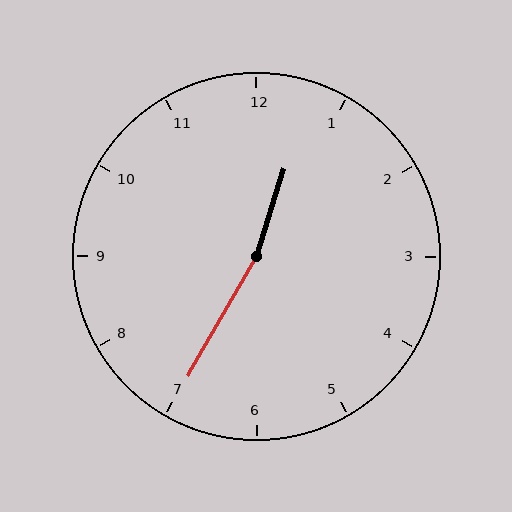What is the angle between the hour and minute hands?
Approximately 168 degrees.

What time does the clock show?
12:35.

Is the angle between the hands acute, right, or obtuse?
It is obtuse.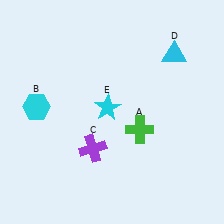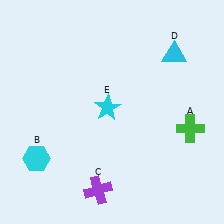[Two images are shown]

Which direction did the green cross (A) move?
The green cross (A) moved right.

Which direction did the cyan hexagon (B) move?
The cyan hexagon (B) moved down.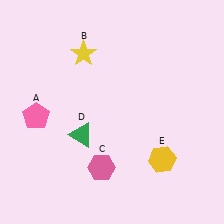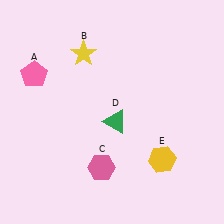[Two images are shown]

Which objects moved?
The objects that moved are: the pink pentagon (A), the green triangle (D).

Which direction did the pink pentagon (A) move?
The pink pentagon (A) moved up.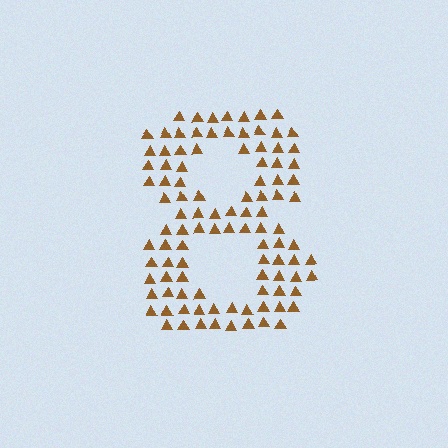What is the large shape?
The large shape is the digit 8.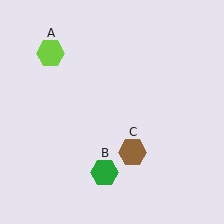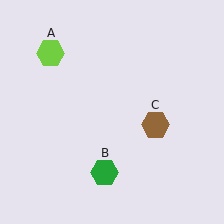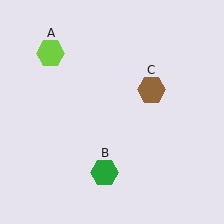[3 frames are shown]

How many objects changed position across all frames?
1 object changed position: brown hexagon (object C).